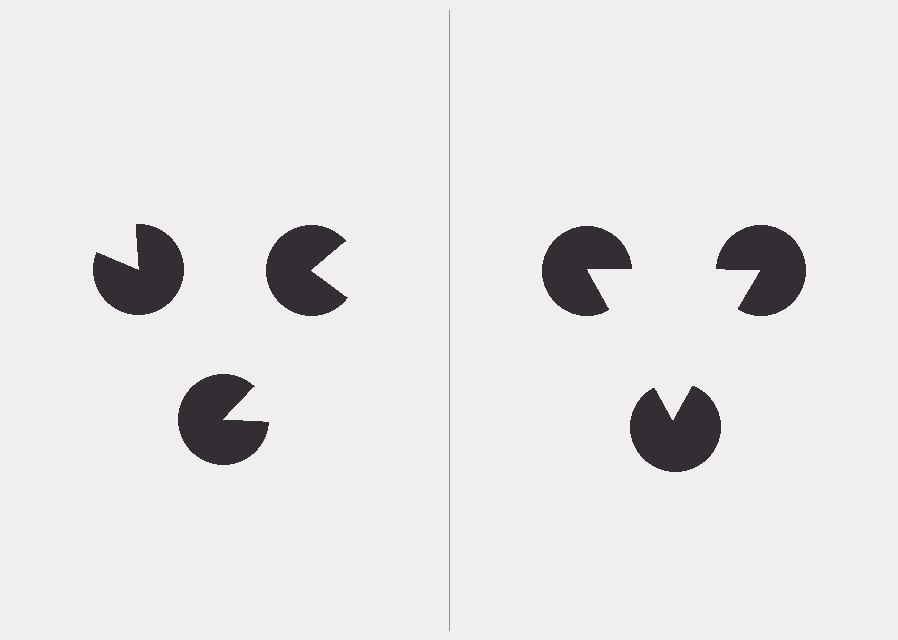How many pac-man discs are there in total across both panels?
6 — 3 on each side.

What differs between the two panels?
The pac-man discs are positioned identically on both sides; only the wedge orientations differ. On the right they align to a triangle; on the left they are misaligned.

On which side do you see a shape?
An illusory triangle appears on the right side. On the left side the wedge cuts are rotated, so no coherent shape forms.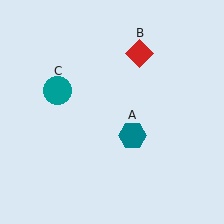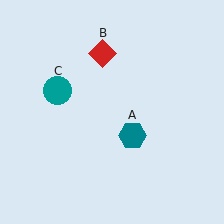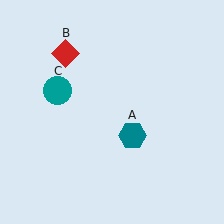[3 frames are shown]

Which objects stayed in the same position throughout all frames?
Teal hexagon (object A) and teal circle (object C) remained stationary.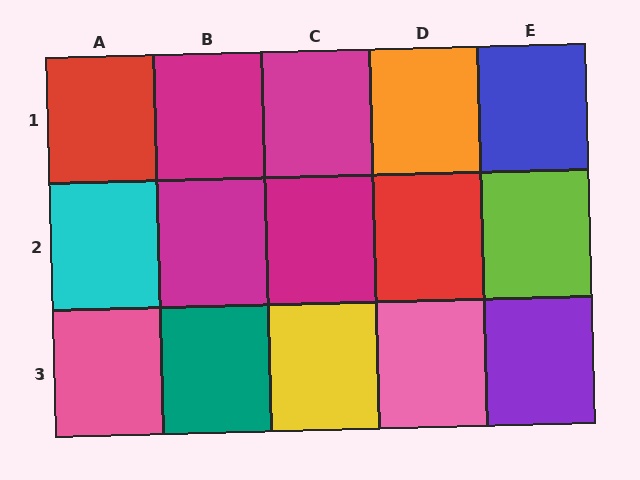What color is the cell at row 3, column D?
Pink.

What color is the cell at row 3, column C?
Yellow.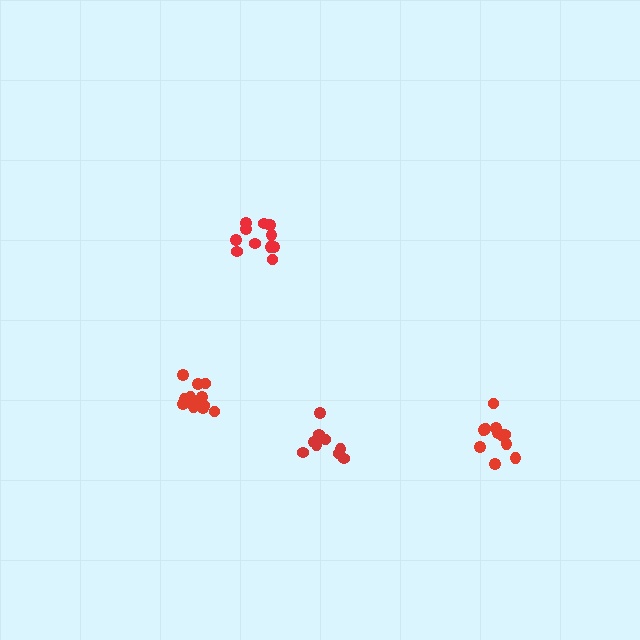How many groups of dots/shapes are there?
There are 4 groups.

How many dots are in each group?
Group 1: 12 dots, Group 2: 9 dots, Group 3: 11 dots, Group 4: 11 dots (43 total).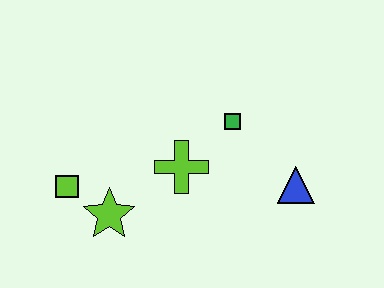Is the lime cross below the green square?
Yes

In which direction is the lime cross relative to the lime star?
The lime cross is to the right of the lime star.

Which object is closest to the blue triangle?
The green square is closest to the blue triangle.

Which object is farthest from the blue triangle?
The lime square is farthest from the blue triangle.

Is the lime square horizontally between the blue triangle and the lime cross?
No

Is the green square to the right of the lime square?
Yes